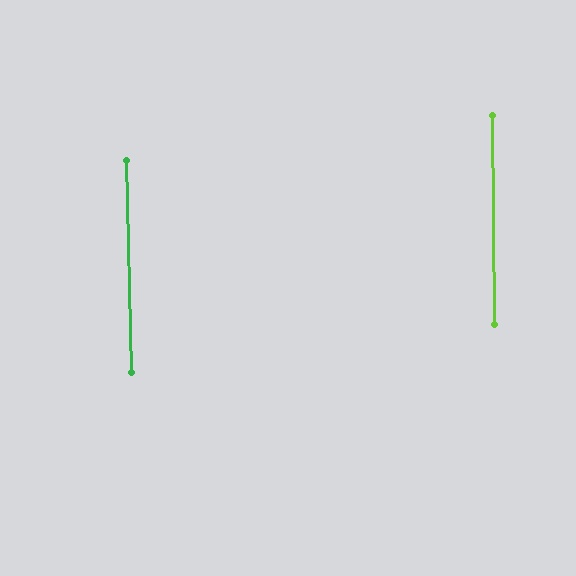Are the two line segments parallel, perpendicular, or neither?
Parallel — their directions differ by only 1.1°.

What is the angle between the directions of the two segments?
Approximately 1 degree.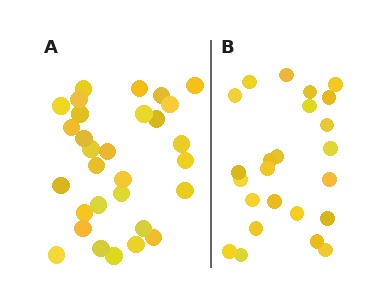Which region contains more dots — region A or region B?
Region A (the left region) has more dots.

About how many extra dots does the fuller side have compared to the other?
Region A has about 6 more dots than region B.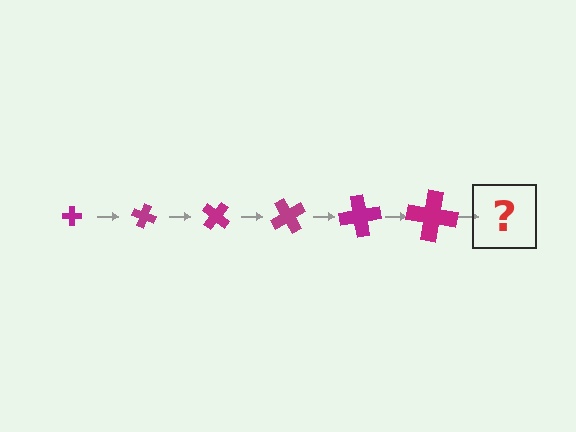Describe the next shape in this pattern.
It should be a cross, larger than the previous one and rotated 120 degrees from the start.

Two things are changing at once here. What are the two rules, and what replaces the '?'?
The two rules are that the cross grows larger each step and it rotates 20 degrees each step. The '?' should be a cross, larger than the previous one and rotated 120 degrees from the start.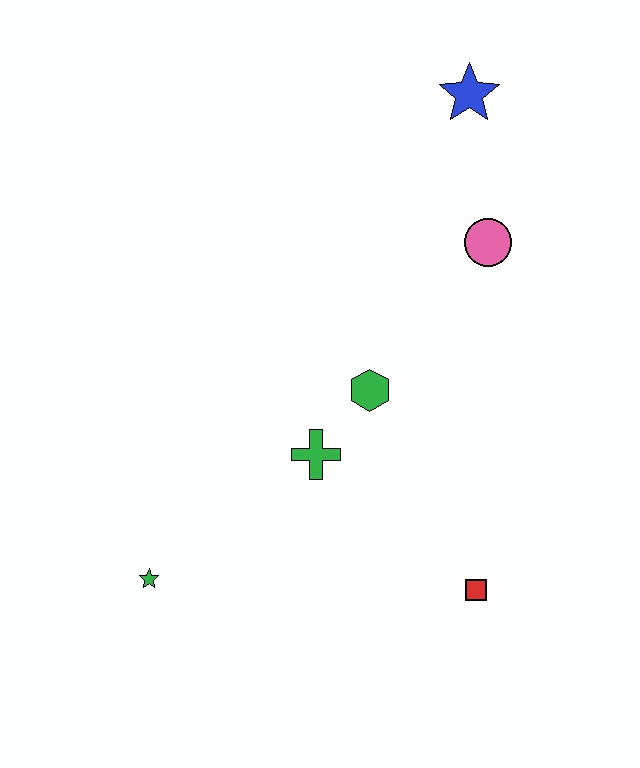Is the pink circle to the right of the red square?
Yes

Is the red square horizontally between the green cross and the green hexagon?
No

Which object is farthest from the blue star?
The green star is farthest from the blue star.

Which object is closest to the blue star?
The pink circle is closest to the blue star.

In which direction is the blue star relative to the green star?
The blue star is above the green star.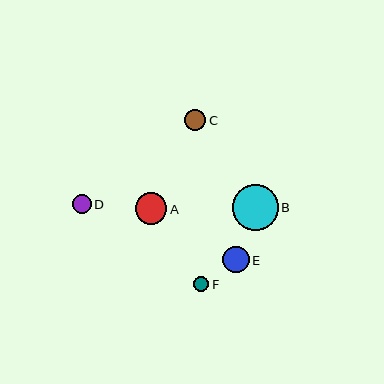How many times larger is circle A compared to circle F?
Circle A is approximately 2.1 times the size of circle F.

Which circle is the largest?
Circle B is the largest with a size of approximately 46 pixels.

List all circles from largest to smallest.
From largest to smallest: B, A, E, C, D, F.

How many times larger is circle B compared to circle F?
Circle B is approximately 3.0 times the size of circle F.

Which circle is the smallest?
Circle F is the smallest with a size of approximately 15 pixels.